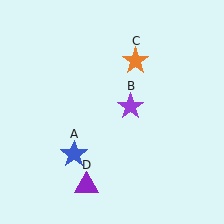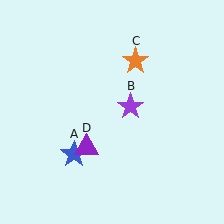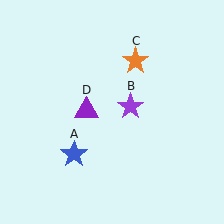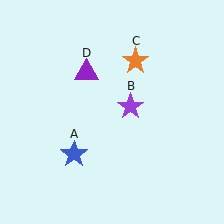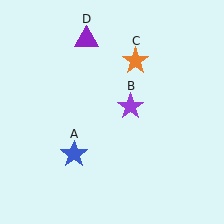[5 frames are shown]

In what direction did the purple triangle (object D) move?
The purple triangle (object D) moved up.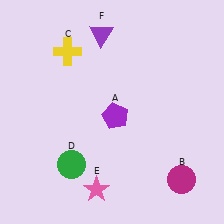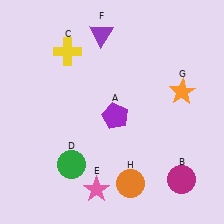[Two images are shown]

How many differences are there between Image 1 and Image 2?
There are 2 differences between the two images.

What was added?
An orange star (G), an orange circle (H) were added in Image 2.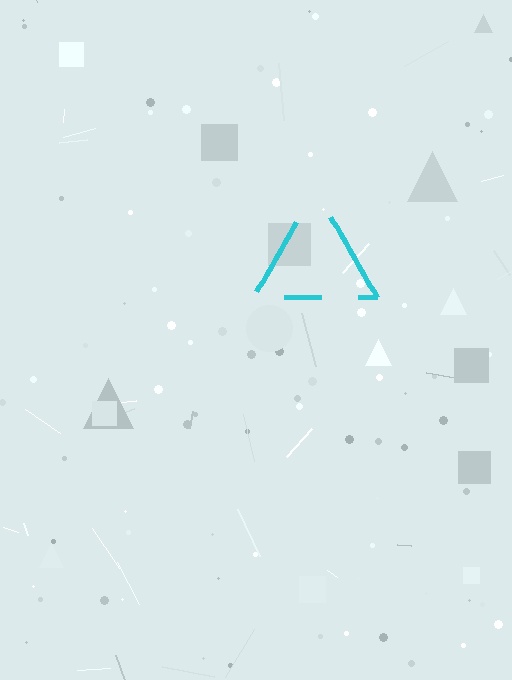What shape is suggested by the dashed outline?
The dashed outline suggests a triangle.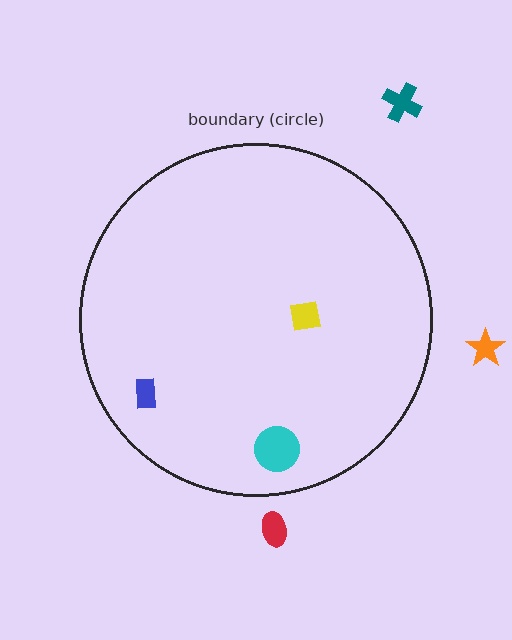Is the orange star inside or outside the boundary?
Outside.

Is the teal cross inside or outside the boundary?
Outside.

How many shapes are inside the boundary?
3 inside, 3 outside.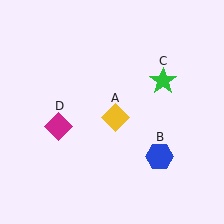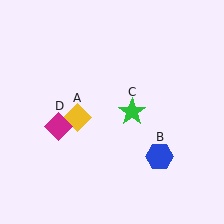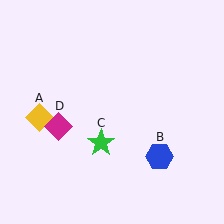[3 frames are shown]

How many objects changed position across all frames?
2 objects changed position: yellow diamond (object A), green star (object C).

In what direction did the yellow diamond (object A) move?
The yellow diamond (object A) moved left.